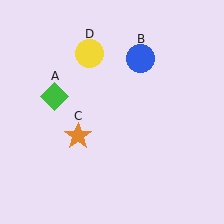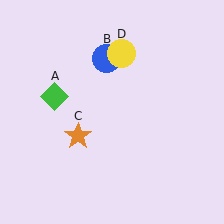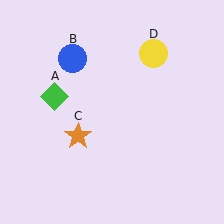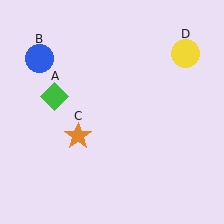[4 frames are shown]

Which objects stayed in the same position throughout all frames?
Green diamond (object A) and orange star (object C) remained stationary.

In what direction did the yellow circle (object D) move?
The yellow circle (object D) moved right.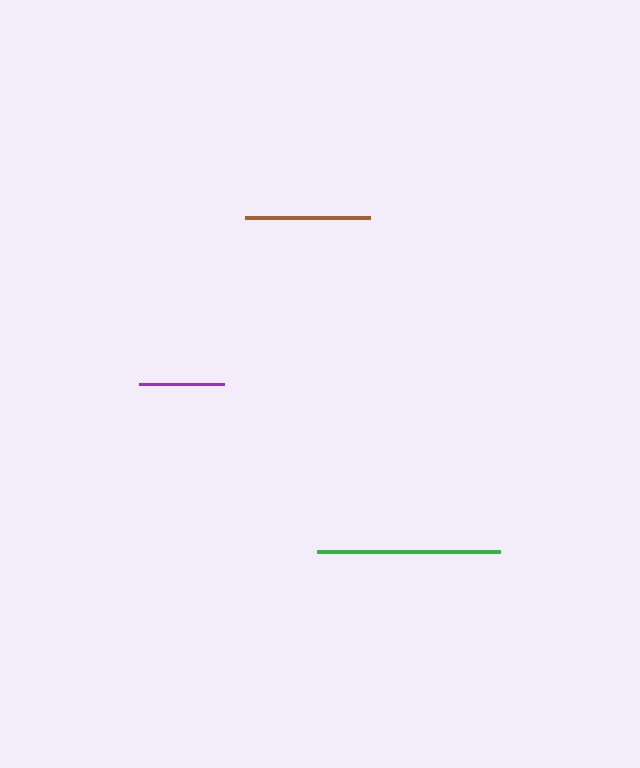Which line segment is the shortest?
The purple line is the shortest at approximately 85 pixels.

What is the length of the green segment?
The green segment is approximately 183 pixels long.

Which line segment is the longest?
The green line is the longest at approximately 183 pixels.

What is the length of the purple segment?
The purple segment is approximately 85 pixels long.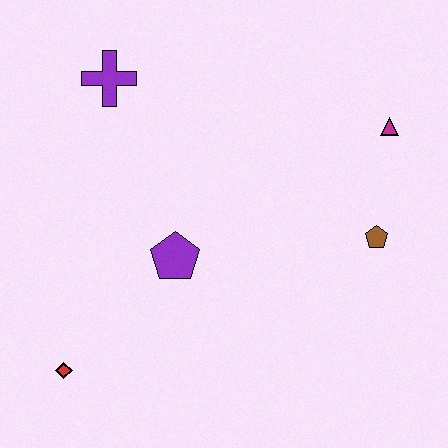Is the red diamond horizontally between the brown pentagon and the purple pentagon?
No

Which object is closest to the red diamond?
The purple pentagon is closest to the red diamond.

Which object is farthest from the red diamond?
The magenta triangle is farthest from the red diamond.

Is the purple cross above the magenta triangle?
Yes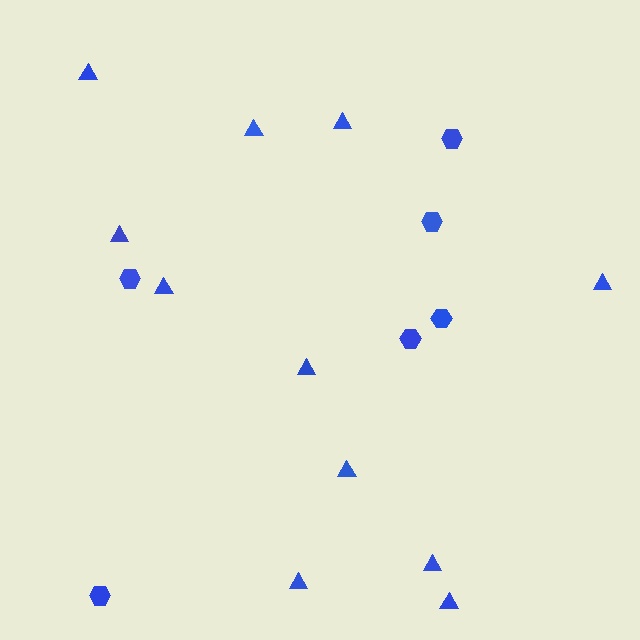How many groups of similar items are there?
There are 2 groups: one group of hexagons (6) and one group of triangles (11).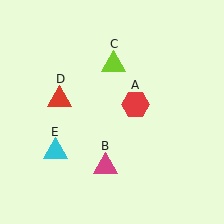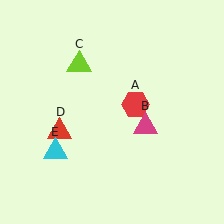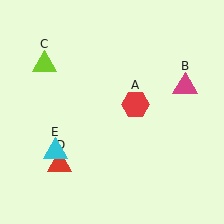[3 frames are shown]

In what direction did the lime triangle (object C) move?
The lime triangle (object C) moved left.